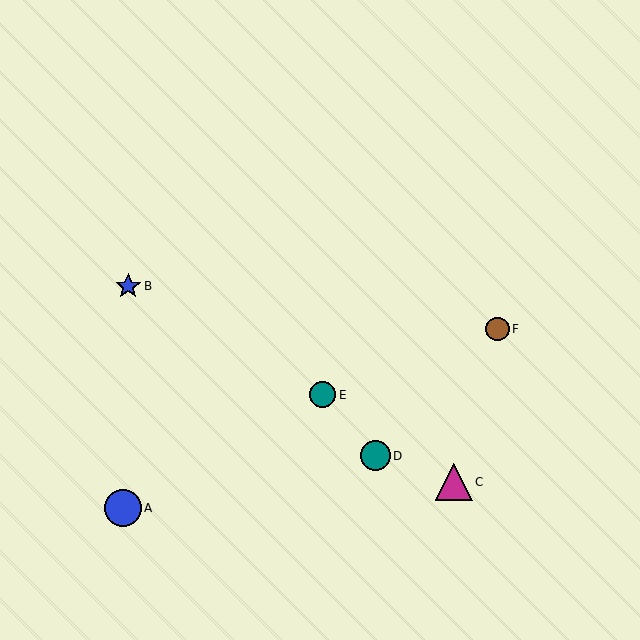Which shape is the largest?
The blue circle (labeled A) is the largest.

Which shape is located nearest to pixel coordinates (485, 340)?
The brown circle (labeled F) at (498, 329) is nearest to that location.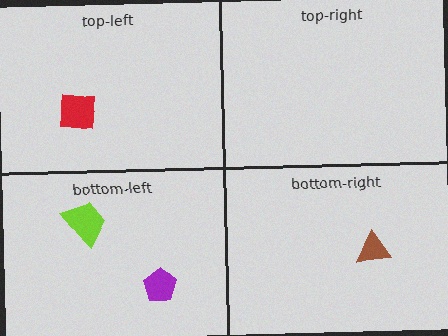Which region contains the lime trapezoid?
The bottom-left region.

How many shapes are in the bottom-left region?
2.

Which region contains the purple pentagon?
The bottom-left region.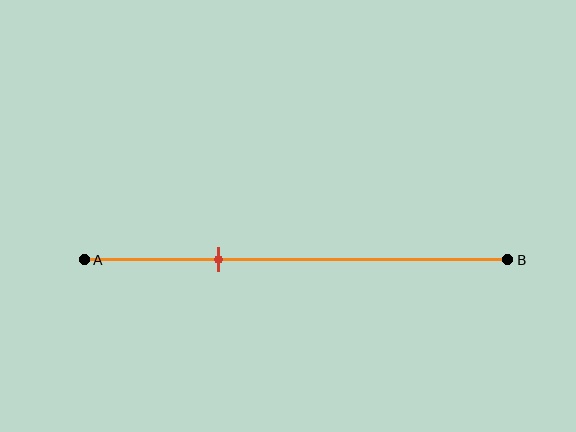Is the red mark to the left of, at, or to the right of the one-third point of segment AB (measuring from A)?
The red mark is approximately at the one-third point of segment AB.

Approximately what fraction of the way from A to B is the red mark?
The red mark is approximately 30% of the way from A to B.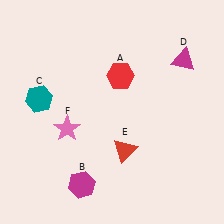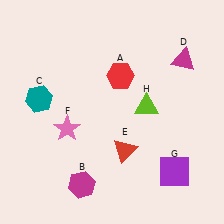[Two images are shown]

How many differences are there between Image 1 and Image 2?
There are 2 differences between the two images.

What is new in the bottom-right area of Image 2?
A purple square (G) was added in the bottom-right area of Image 2.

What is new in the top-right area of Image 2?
A lime triangle (H) was added in the top-right area of Image 2.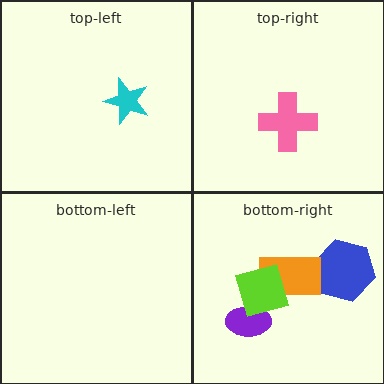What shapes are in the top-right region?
The pink cross.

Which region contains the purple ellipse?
The bottom-right region.